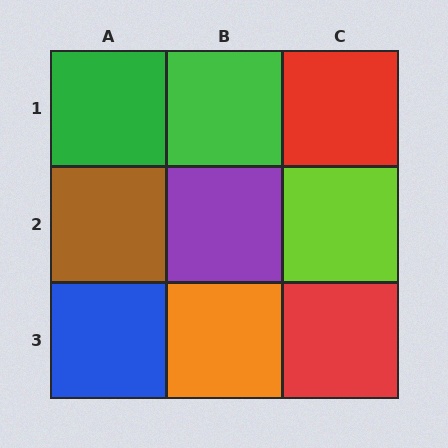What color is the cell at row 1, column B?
Green.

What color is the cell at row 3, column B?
Orange.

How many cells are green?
2 cells are green.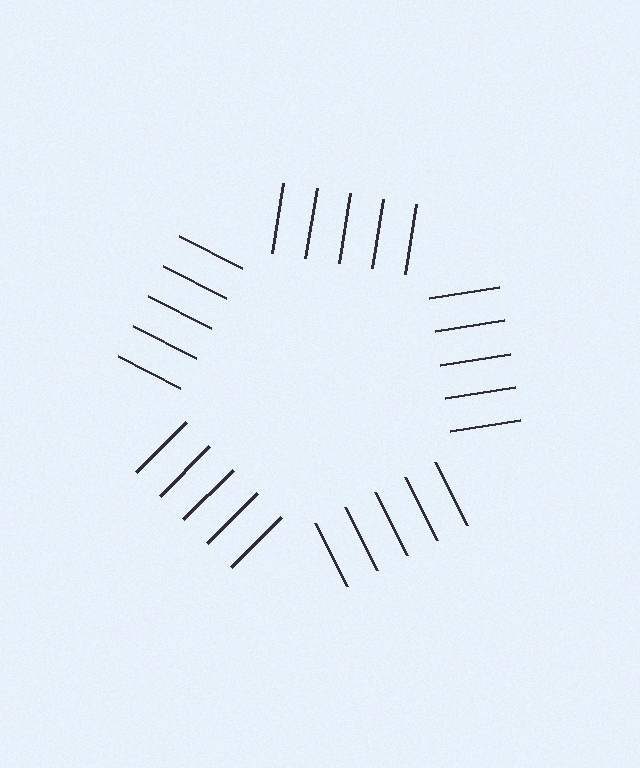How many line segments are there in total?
25 — 5 along each of the 5 edges.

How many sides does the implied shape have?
5 sides — the line-ends trace a pentagon.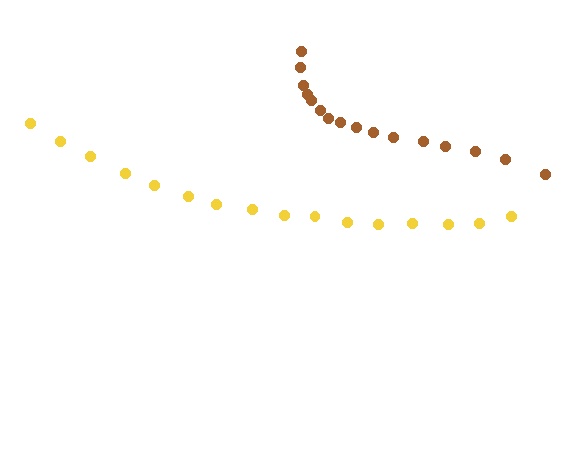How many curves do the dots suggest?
There are 2 distinct paths.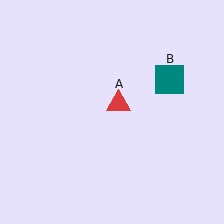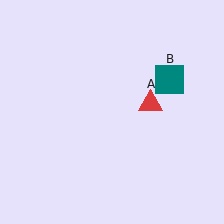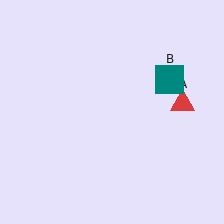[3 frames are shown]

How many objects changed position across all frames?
1 object changed position: red triangle (object A).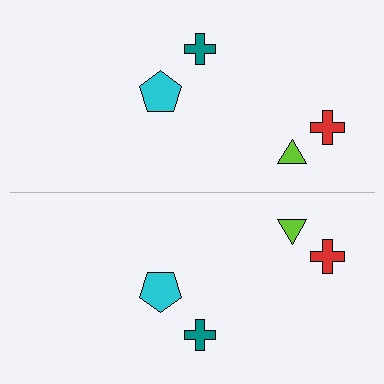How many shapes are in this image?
There are 8 shapes in this image.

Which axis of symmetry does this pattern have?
The pattern has a horizontal axis of symmetry running through the center of the image.